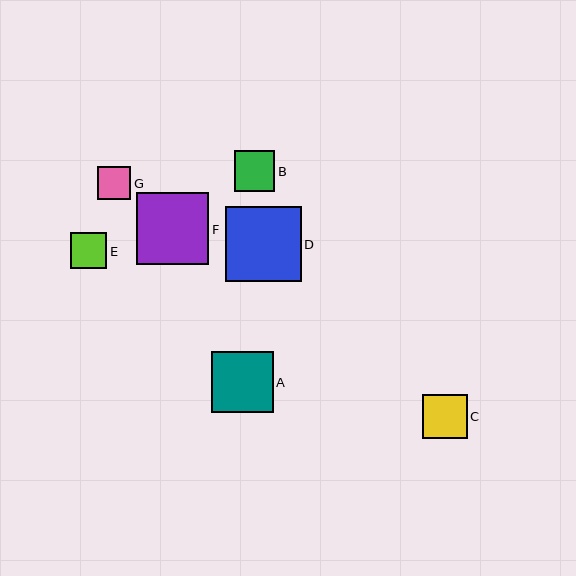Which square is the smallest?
Square G is the smallest with a size of approximately 33 pixels.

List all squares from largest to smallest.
From largest to smallest: D, F, A, C, B, E, G.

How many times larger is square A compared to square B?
Square A is approximately 1.5 times the size of square B.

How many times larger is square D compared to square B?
Square D is approximately 1.9 times the size of square B.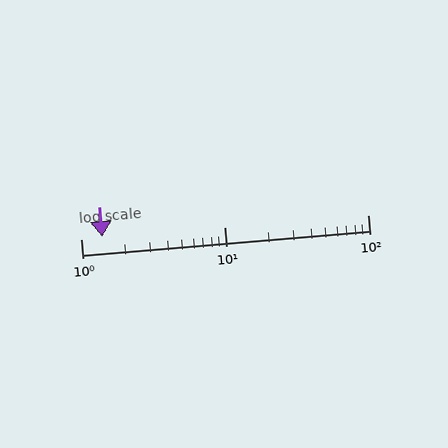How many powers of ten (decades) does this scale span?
The scale spans 2 decades, from 1 to 100.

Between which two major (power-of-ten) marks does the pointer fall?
The pointer is between 1 and 10.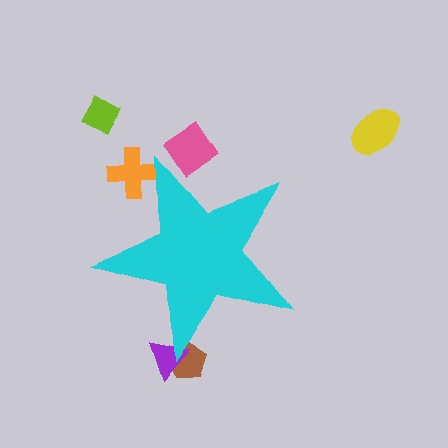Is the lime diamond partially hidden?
No, the lime diamond is fully visible.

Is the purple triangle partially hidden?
Yes, the purple triangle is partially hidden behind the cyan star.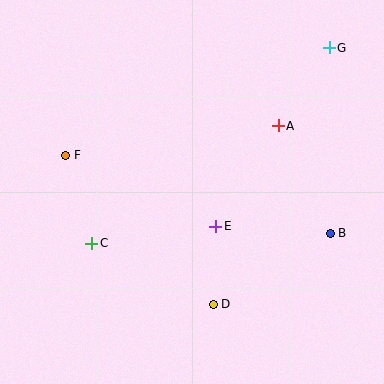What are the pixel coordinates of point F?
Point F is at (66, 155).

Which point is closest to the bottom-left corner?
Point C is closest to the bottom-left corner.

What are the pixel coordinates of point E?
Point E is at (216, 226).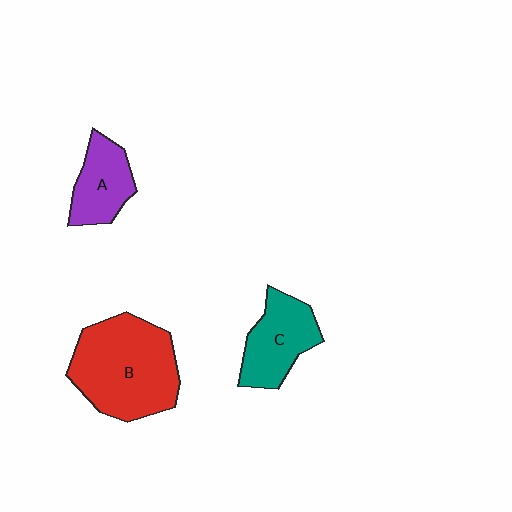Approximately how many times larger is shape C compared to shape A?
Approximately 1.2 times.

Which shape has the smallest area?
Shape A (purple).